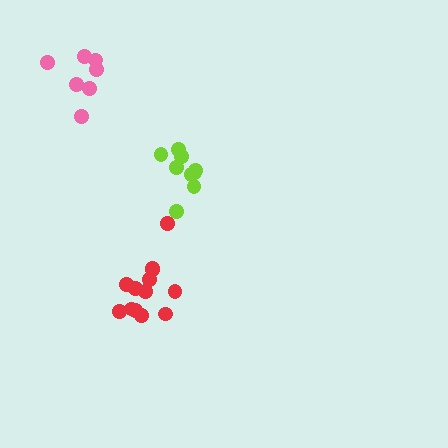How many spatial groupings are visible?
There are 3 spatial groupings.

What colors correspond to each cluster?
The clusters are colored: red, pink, lime.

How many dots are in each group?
Group 1: 13 dots, Group 2: 7 dots, Group 3: 9 dots (29 total).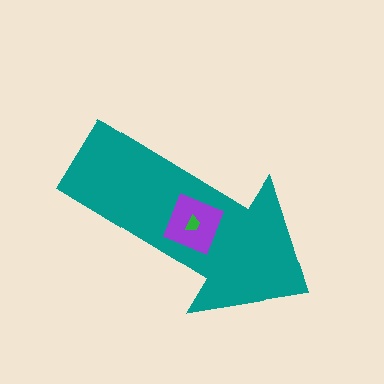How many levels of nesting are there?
3.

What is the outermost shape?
The teal arrow.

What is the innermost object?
The green trapezoid.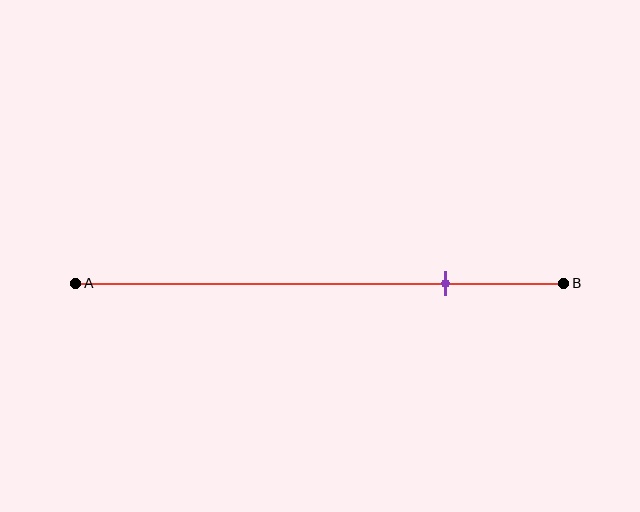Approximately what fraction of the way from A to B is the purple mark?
The purple mark is approximately 75% of the way from A to B.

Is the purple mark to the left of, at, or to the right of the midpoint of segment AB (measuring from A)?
The purple mark is to the right of the midpoint of segment AB.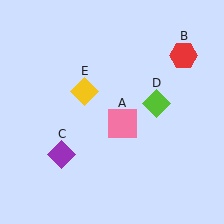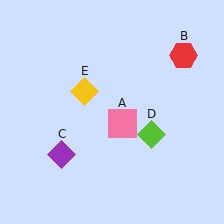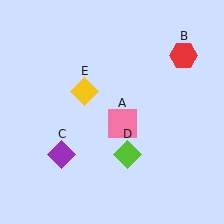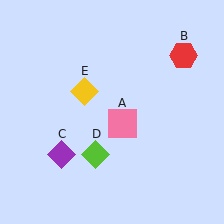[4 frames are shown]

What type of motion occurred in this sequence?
The lime diamond (object D) rotated clockwise around the center of the scene.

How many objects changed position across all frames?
1 object changed position: lime diamond (object D).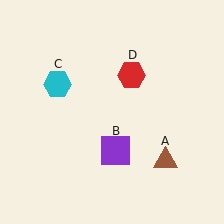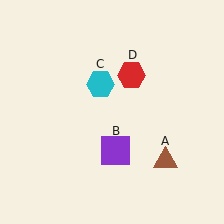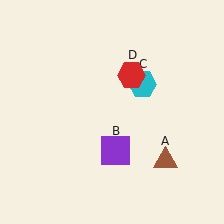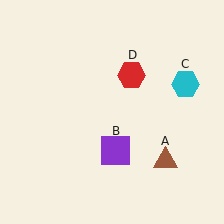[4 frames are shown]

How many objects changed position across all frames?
1 object changed position: cyan hexagon (object C).